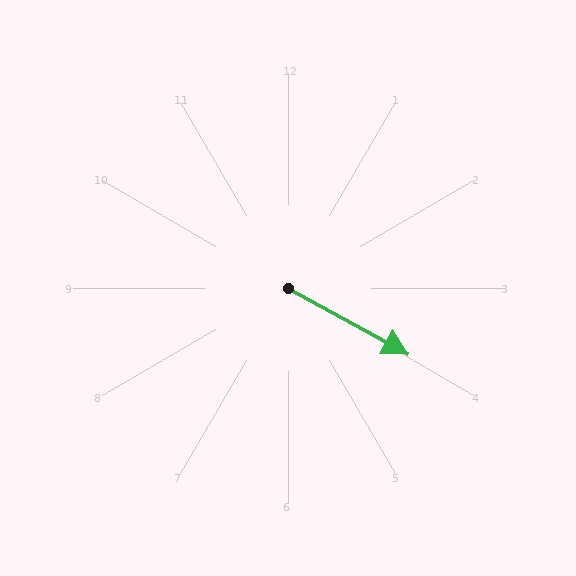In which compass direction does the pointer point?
Southeast.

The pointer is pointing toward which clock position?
Roughly 4 o'clock.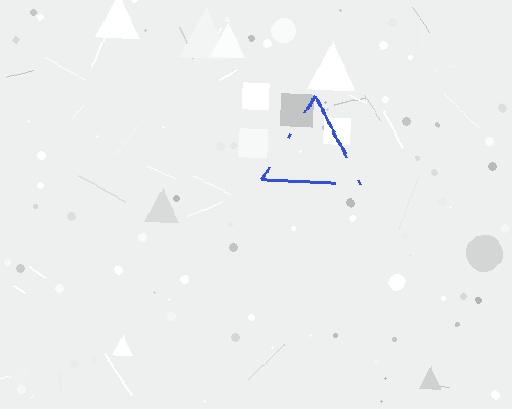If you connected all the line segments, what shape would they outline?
They would outline a triangle.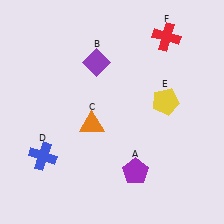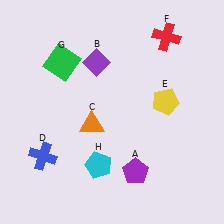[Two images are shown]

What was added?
A green square (G), a cyan pentagon (H) were added in Image 2.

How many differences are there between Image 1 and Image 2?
There are 2 differences between the two images.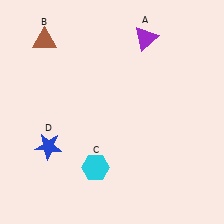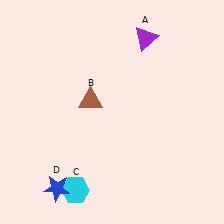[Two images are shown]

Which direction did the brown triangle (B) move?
The brown triangle (B) moved down.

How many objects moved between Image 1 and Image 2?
3 objects moved between the two images.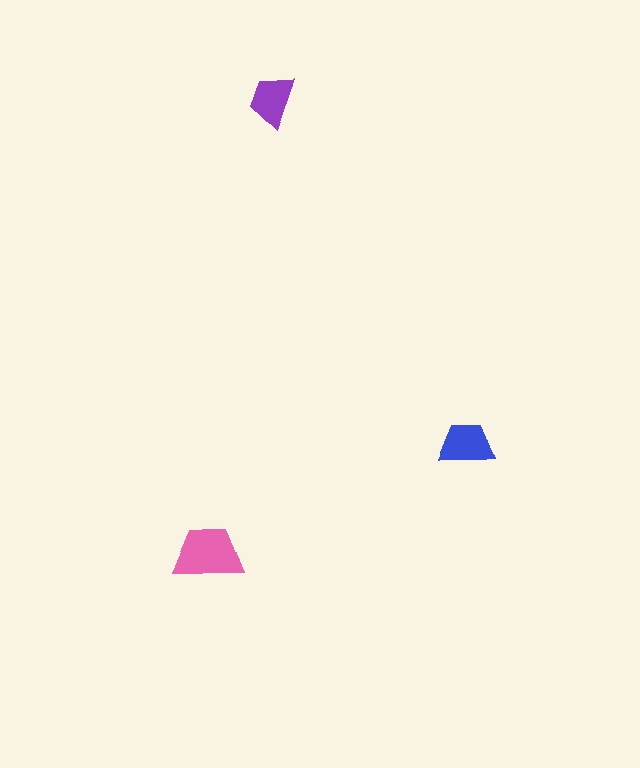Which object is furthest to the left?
The pink trapezoid is leftmost.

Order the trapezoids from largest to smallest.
the pink one, the blue one, the purple one.